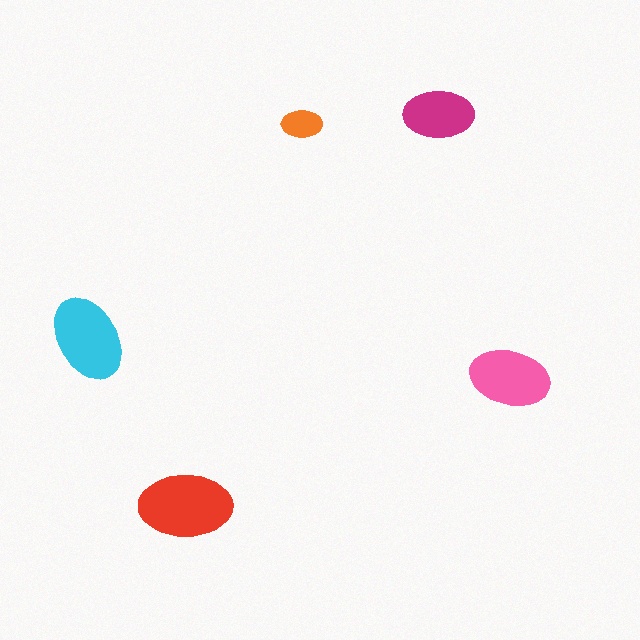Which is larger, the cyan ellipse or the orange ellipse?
The cyan one.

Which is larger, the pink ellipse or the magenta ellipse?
The pink one.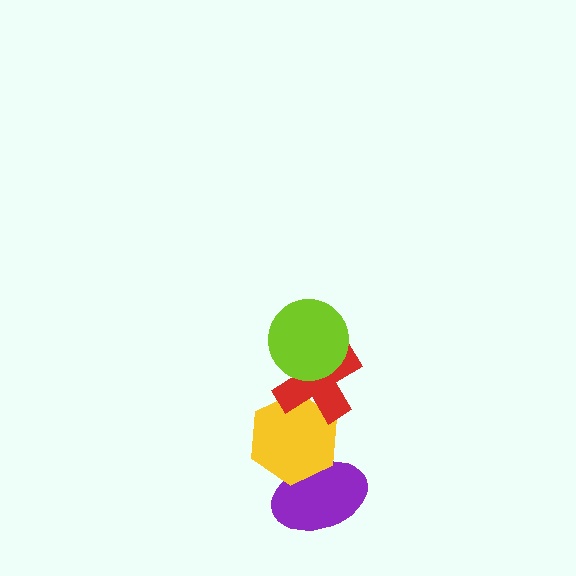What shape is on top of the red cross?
The lime circle is on top of the red cross.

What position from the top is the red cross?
The red cross is 2nd from the top.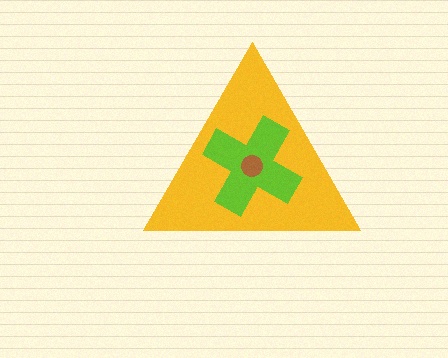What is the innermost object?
The brown circle.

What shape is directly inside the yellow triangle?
The lime cross.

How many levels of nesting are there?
3.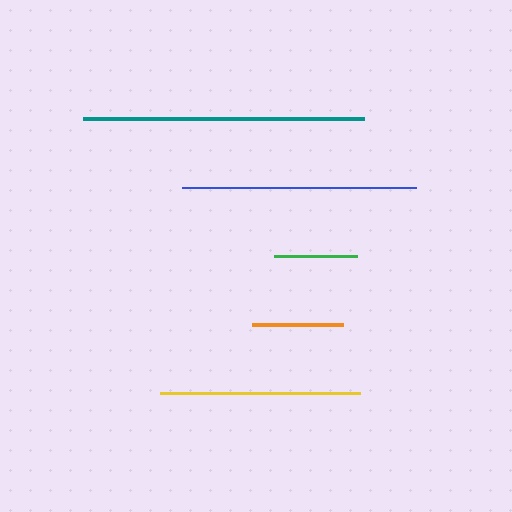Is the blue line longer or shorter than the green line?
The blue line is longer than the green line.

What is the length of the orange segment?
The orange segment is approximately 91 pixels long.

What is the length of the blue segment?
The blue segment is approximately 234 pixels long.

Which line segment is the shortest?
The green line is the shortest at approximately 83 pixels.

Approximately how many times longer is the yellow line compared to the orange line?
The yellow line is approximately 2.2 times the length of the orange line.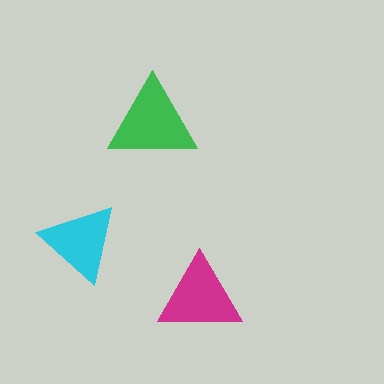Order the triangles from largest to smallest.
the green one, the magenta one, the cyan one.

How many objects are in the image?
There are 3 objects in the image.